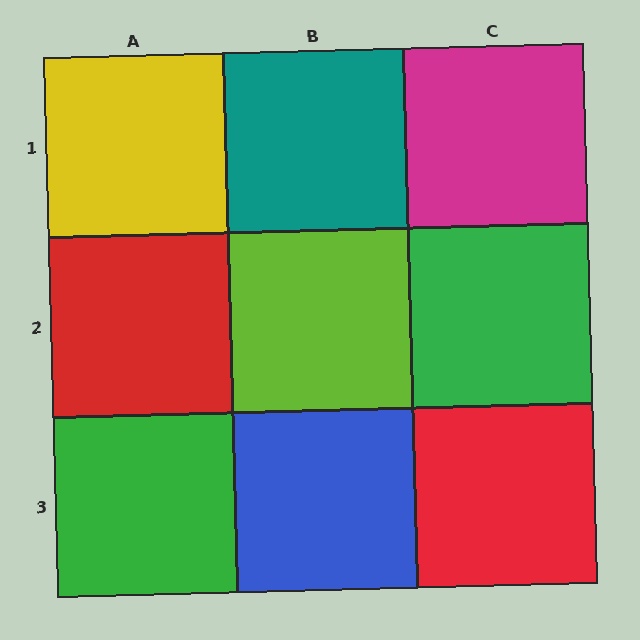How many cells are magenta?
1 cell is magenta.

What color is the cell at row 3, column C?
Red.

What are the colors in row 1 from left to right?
Yellow, teal, magenta.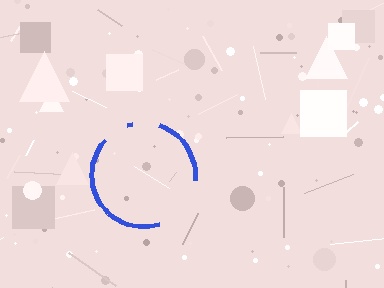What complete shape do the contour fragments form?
The contour fragments form a circle.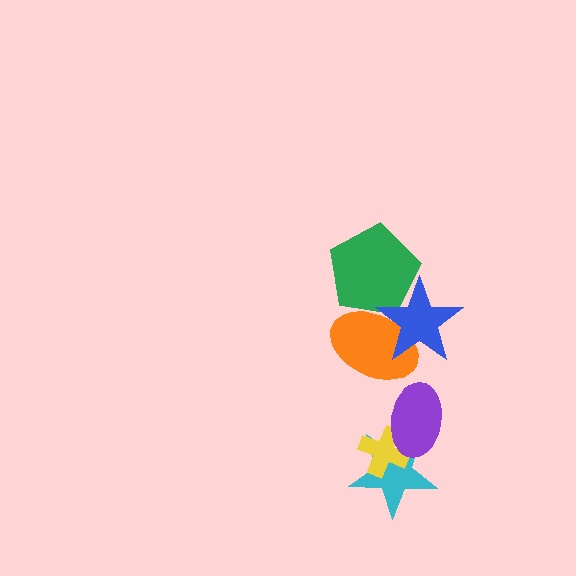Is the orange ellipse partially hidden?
Yes, it is partially covered by another shape.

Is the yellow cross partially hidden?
Yes, it is partially covered by another shape.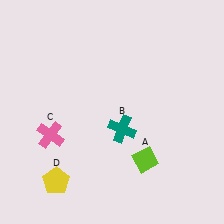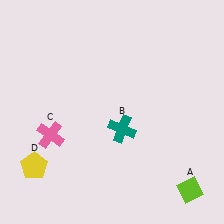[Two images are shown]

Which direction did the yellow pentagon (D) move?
The yellow pentagon (D) moved left.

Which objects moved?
The objects that moved are: the lime diamond (A), the yellow pentagon (D).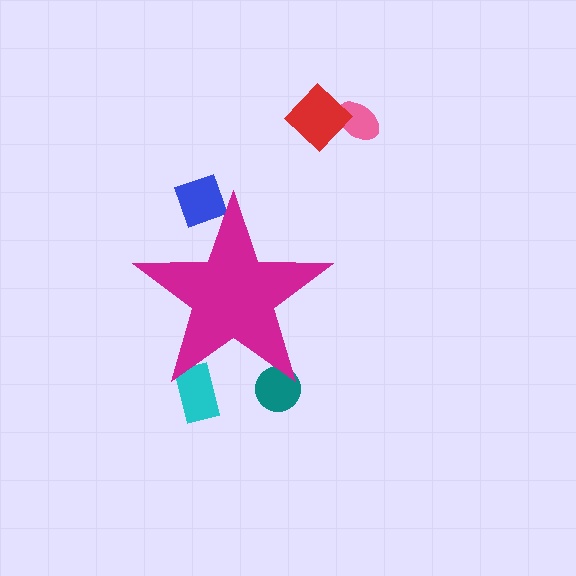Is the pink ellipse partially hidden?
No, the pink ellipse is fully visible.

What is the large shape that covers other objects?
A magenta star.